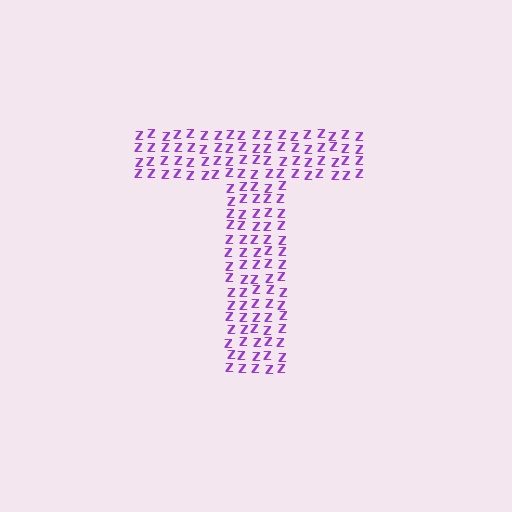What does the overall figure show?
The overall figure shows the letter T.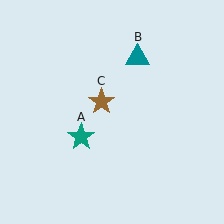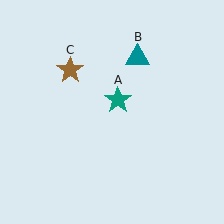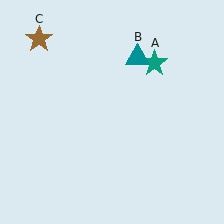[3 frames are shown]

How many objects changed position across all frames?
2 objects changed position: teal star (object A), brown star (object C).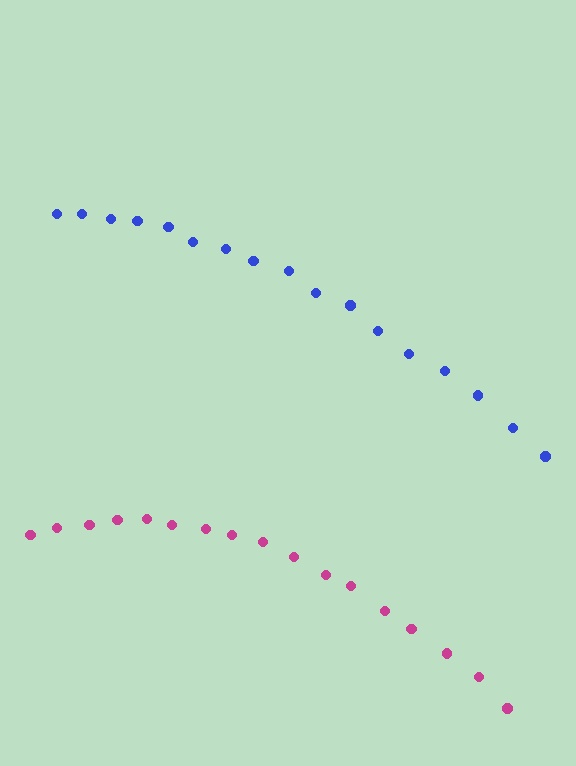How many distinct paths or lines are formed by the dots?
There are 2 distinct paths.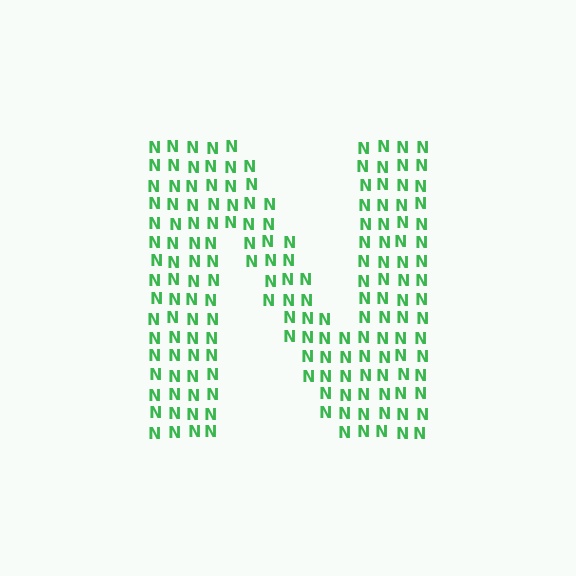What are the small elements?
The small elements are letter N's.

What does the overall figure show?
The overall figure shows the letter N.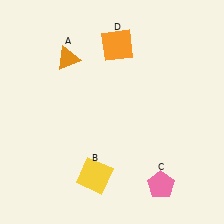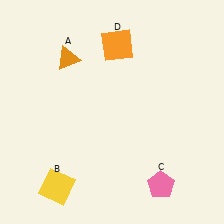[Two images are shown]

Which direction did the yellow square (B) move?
The yellow square (B) moved left.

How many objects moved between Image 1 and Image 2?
1 object moved between the two images.